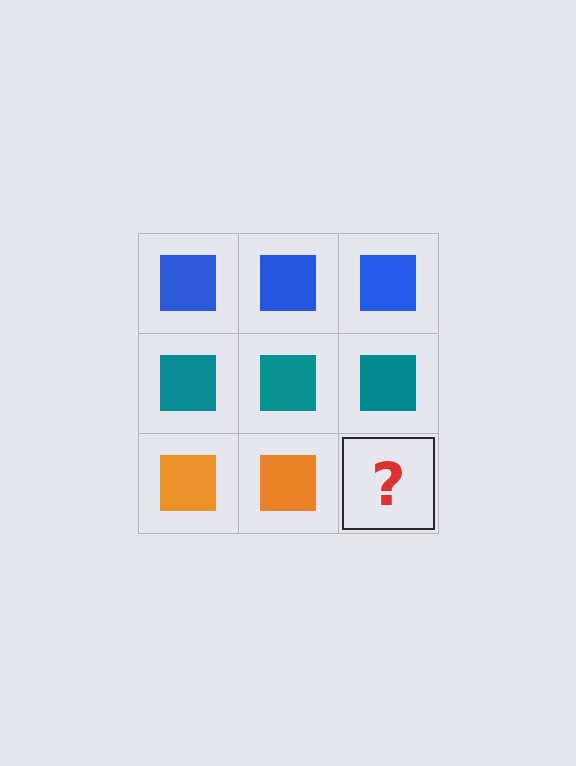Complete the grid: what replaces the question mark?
The question mark should be replaced with an orange square.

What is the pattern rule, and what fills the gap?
The rule is that each row has a consistent color. The gap should be filled with an orange square.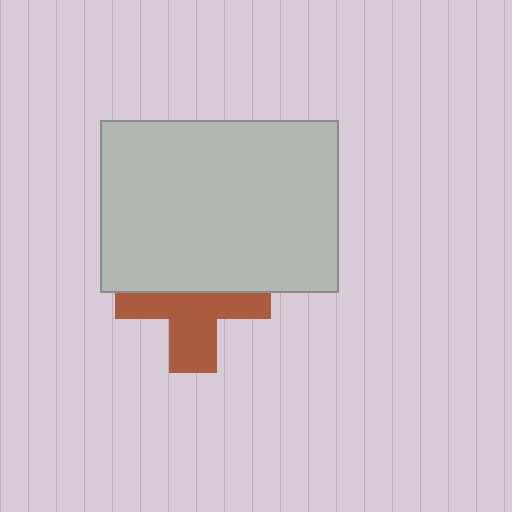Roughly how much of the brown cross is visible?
About half of it is visible (roughly 52%).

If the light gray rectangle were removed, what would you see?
You would see the complete brown cross.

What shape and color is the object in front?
The object in front is a light gray rectangle.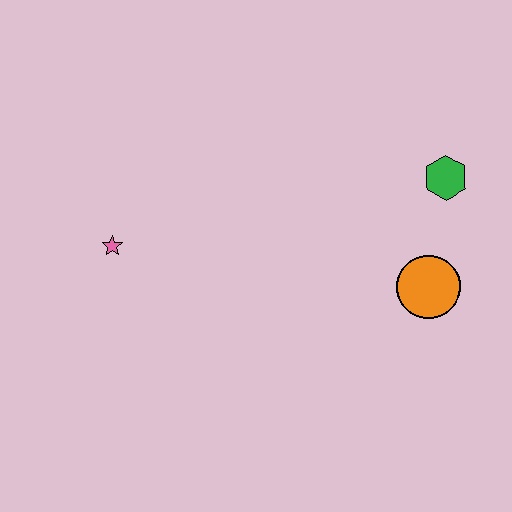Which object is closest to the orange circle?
The green hexagon is closest to the orange circle.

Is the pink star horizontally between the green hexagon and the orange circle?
No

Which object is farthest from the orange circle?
The pink star is farthest from the orange circle.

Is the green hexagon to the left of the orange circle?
No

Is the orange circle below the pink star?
Yes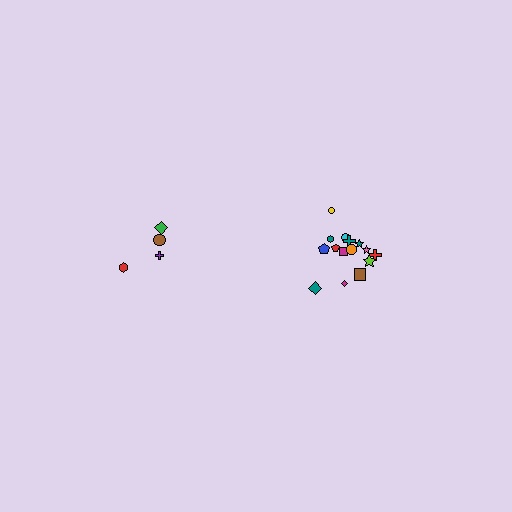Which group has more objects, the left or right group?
The right group.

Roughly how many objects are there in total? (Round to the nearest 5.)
Roughly 20 objects in total.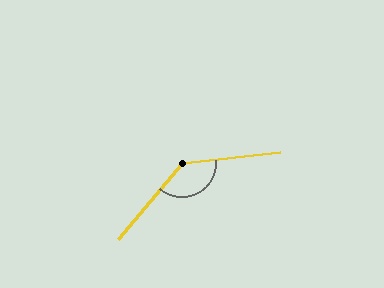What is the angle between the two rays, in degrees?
Approximately 136 degrees.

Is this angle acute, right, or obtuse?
It is obtuse.